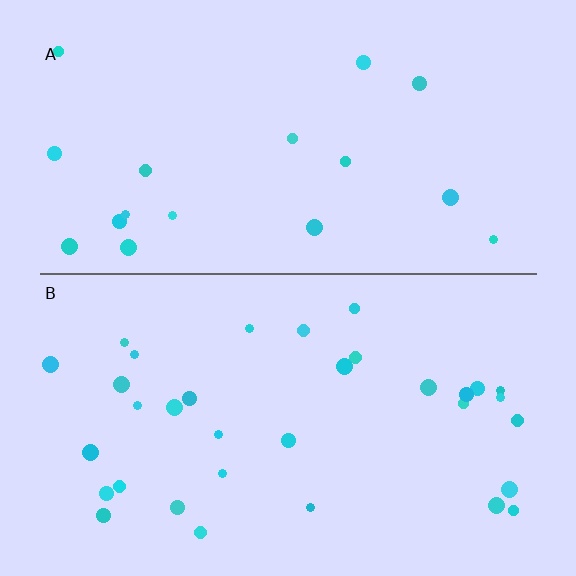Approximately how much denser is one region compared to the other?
Approximately 1.9× — region B over region A.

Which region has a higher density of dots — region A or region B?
B (the bottom).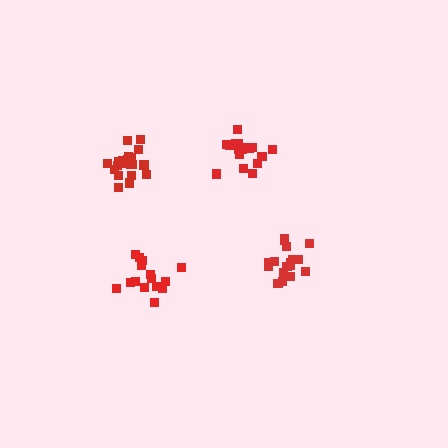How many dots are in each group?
Group 1: 17 dots, Group 2: 21 dots, Group 3: 18 dots, Group 4: 15 dots (71 total).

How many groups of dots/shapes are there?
There are 4 groups.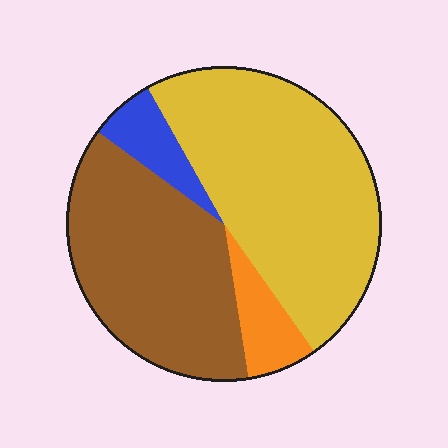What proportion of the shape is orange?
Orange takes up about one tenth (1/10) of the shape.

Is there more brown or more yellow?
Yellow.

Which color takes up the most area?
Yellow, at roughly 50%.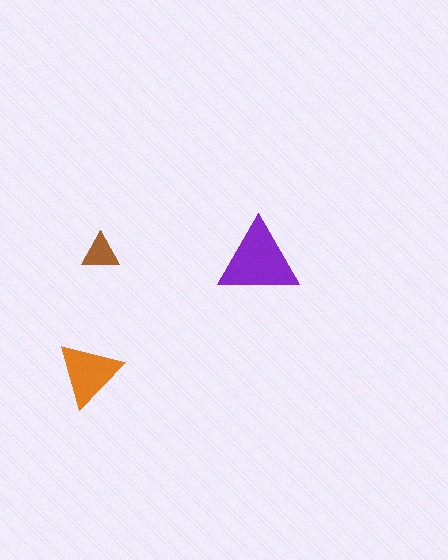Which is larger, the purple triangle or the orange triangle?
The purple one.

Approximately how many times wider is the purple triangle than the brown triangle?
About 2 times wider.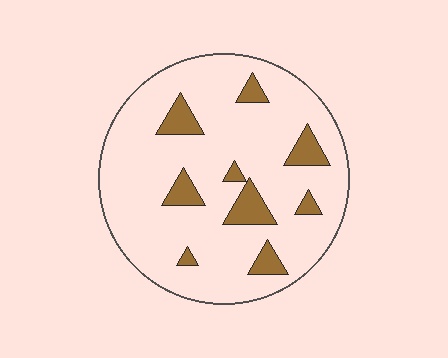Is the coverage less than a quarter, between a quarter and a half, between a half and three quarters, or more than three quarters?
Less than a quarter.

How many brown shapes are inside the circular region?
9.